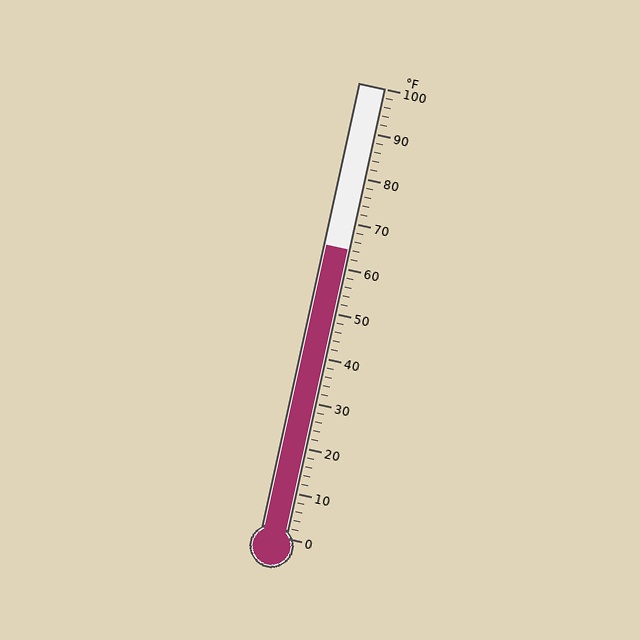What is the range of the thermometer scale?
The thermometer scale ranges from 0°F to 100°F.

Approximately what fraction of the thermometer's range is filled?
The thermometer is filled to approximately 65% of its range.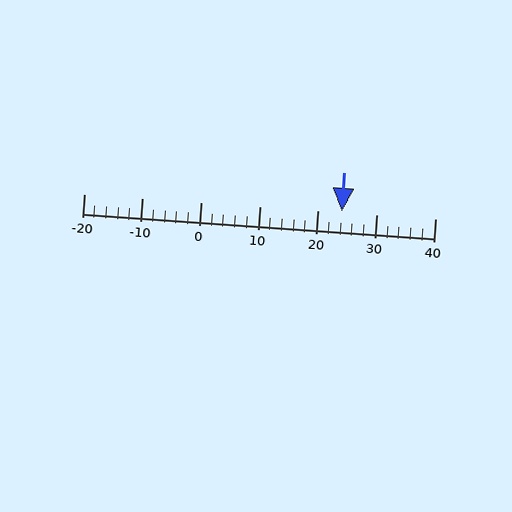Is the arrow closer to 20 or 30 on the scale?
The arrow is closer to 20.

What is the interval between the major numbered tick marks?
The major tick marks are spaced 10 units apart.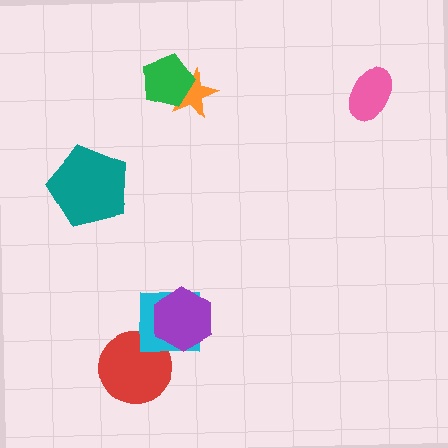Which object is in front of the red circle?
The cyan square is in front of the red circle.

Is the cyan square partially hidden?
Yes, it is partially covered by another shape.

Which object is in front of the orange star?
The green pentagon is in front of the orange star.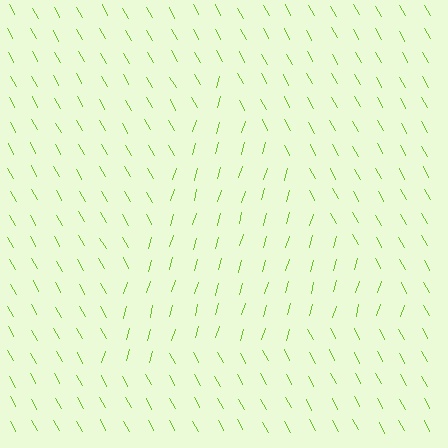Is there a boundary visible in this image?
Yes, there is a texture boundary formed by a change in line orientation.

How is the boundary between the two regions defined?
The boundary is defined purely by a change in line orientation (approximately 45 degrees difference). All lines are the same color and thickness.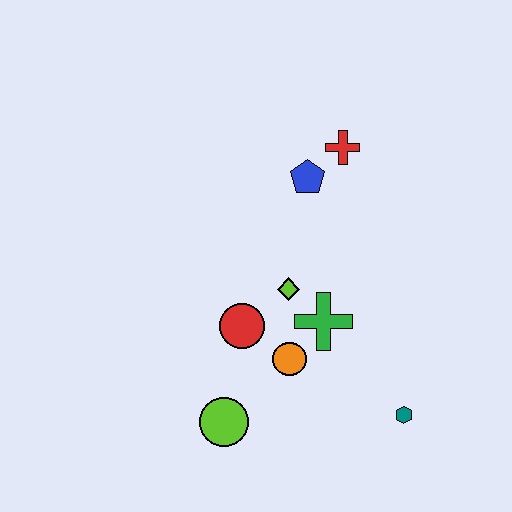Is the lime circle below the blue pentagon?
Yes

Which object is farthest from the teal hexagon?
The red cross is farthest from the teal hexagon.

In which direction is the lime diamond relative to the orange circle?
The lime diamond is above the orange circle.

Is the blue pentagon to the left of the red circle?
No